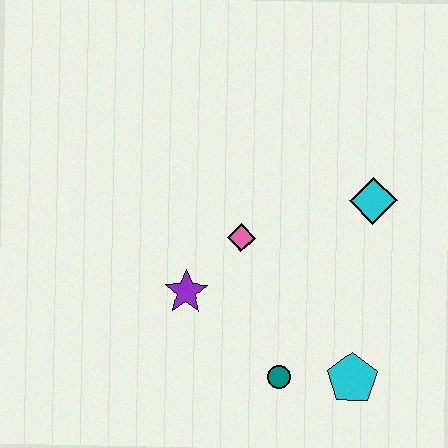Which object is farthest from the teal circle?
The cyan diamond is farthest from the teal circle.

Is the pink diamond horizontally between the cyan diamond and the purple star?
Yes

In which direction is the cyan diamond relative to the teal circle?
The cyan diamond is above the teal circle.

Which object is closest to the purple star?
The pink diamond is closest to the purple star.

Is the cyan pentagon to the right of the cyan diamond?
No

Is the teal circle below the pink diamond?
Yes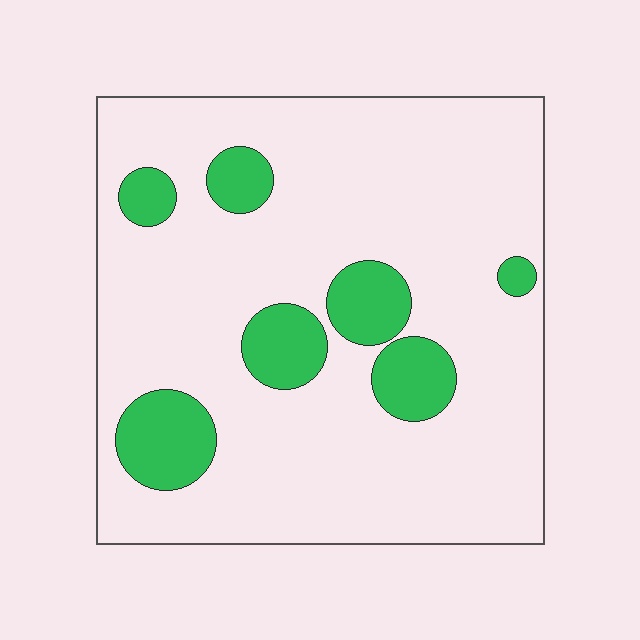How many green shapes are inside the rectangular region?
7.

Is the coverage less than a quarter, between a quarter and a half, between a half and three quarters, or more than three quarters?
Less than a quarter.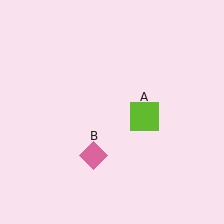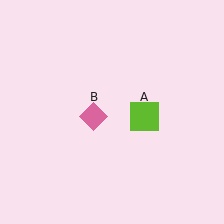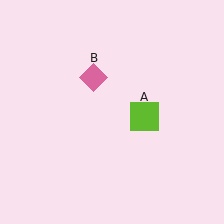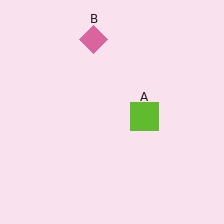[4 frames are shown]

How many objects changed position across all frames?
1 object changed position: pink diamond (object B).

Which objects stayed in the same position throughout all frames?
Lime square (object A) remained stationary.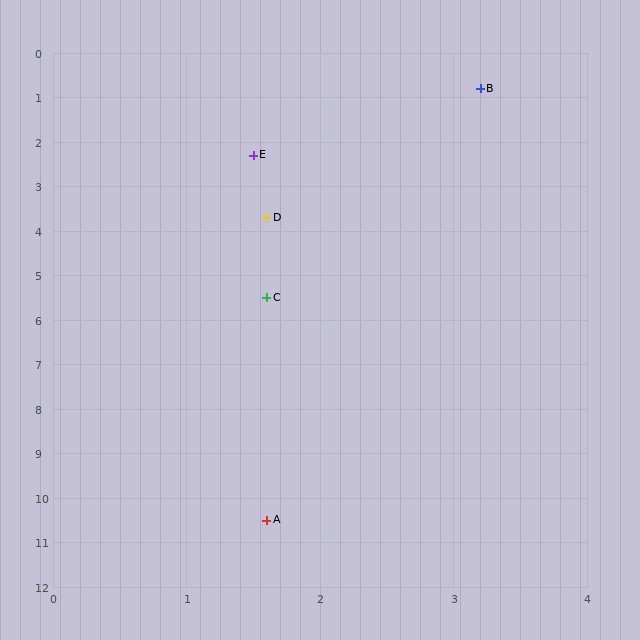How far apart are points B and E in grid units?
Points B and E are about 2.3 grid units apart.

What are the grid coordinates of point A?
Point A is at approximately (1.6, 10.5).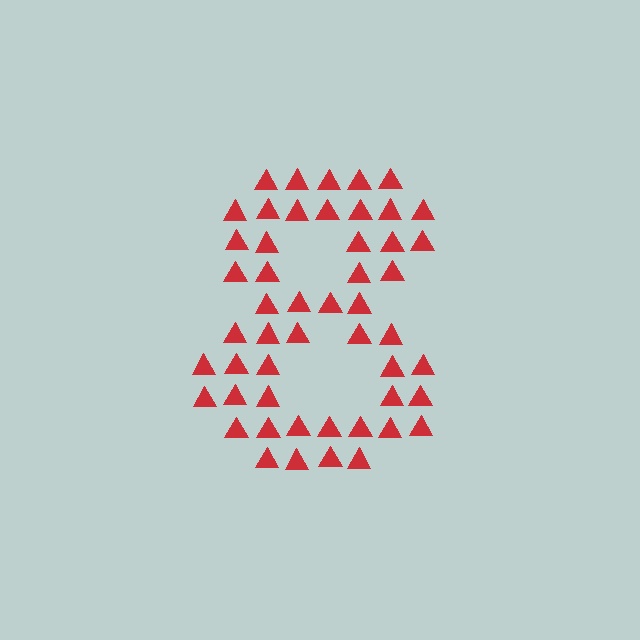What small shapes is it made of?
It is made of small triangles.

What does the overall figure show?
The overall figure shows the digit 8.